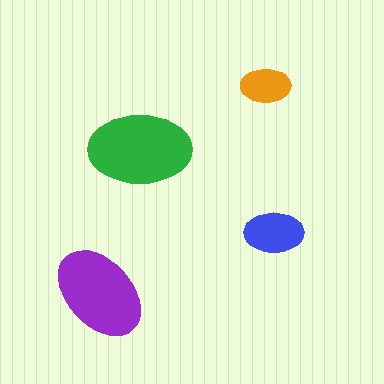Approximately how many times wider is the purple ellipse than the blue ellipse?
About 1.5 times wider.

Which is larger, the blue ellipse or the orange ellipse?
The blue one.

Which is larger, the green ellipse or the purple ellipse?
The green one.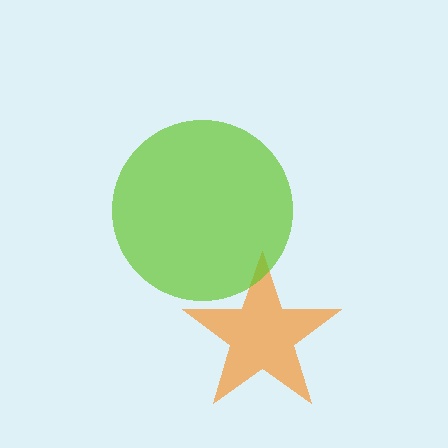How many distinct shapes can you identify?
There are 2 distinct shapes: an orange star, a lime circle.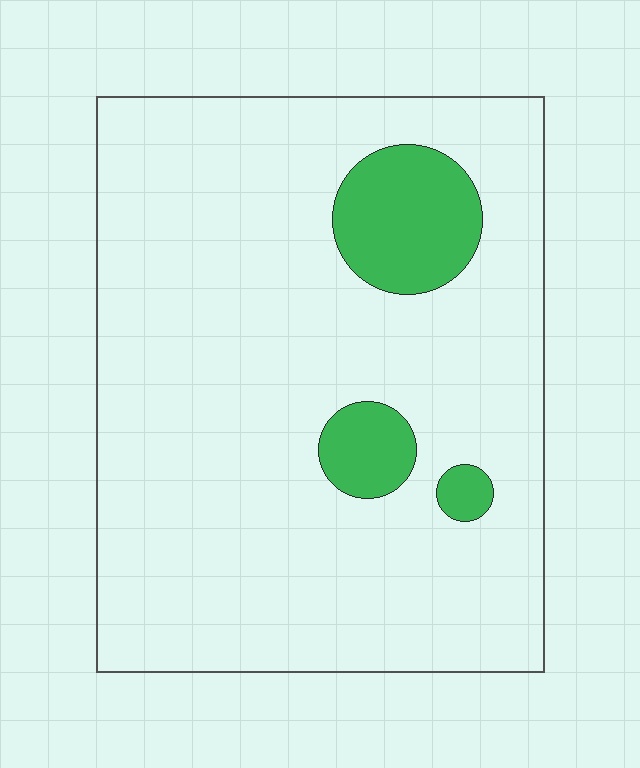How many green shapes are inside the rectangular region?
3.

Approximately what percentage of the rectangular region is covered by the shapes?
Approximately 10%.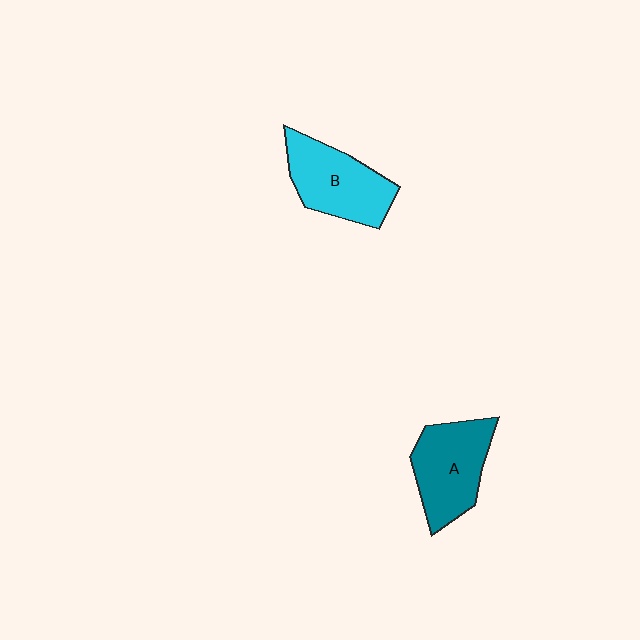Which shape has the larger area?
Shape B (cyan).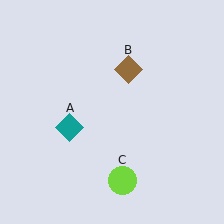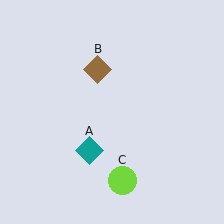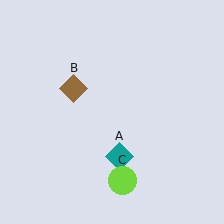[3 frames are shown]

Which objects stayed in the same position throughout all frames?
Lime circle (object C) remained stationary.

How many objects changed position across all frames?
2 objects changed position: teal diamond (object A), brown diamond (object B).